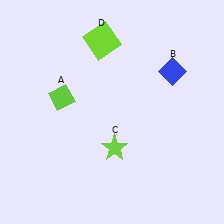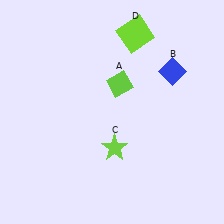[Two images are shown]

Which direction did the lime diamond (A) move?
The lime diamond (A) moved right.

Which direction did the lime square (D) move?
The lime square (D) moved right.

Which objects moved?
The objects that moved are: the lime diamond (A), the lime square (D).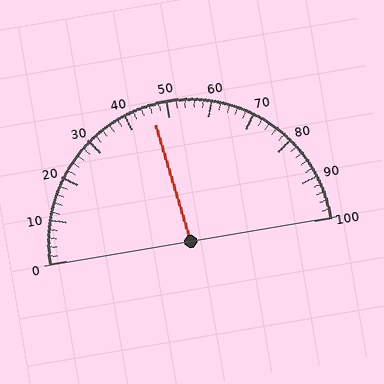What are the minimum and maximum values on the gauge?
The gauge ranges from 0 to 100.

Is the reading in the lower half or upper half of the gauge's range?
The reading is in the lower half of the range (0 to 100).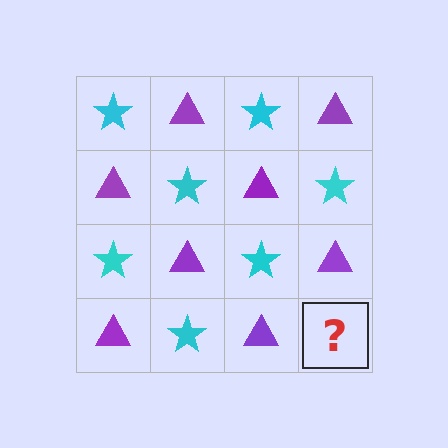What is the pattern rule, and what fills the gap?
The rule is that it alternates cyan star and purple triangle in a checkerboard pattern. The gap should be filled with a cyan star.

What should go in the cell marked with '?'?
The missing cell should contain a cyan star.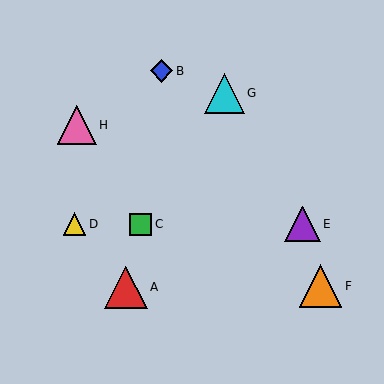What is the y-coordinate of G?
Object G is at y≈93.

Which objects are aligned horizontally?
Objects C, D, E are aligned horizontally.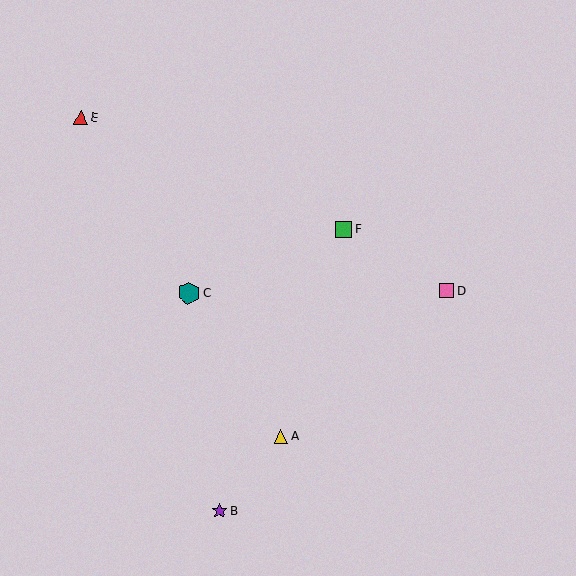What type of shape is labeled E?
Shape E is a red triangle.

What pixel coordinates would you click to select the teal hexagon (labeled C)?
Click at (188, 293) to select the teal hexagon C.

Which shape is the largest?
The teal hexagon (labeled C) is the largest.